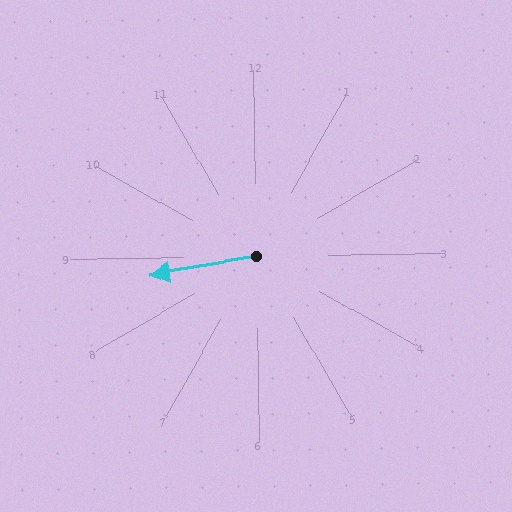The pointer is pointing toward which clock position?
Roughly 9 o'clock.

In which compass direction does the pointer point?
West.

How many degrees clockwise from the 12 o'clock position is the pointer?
Approximately 260 degrees.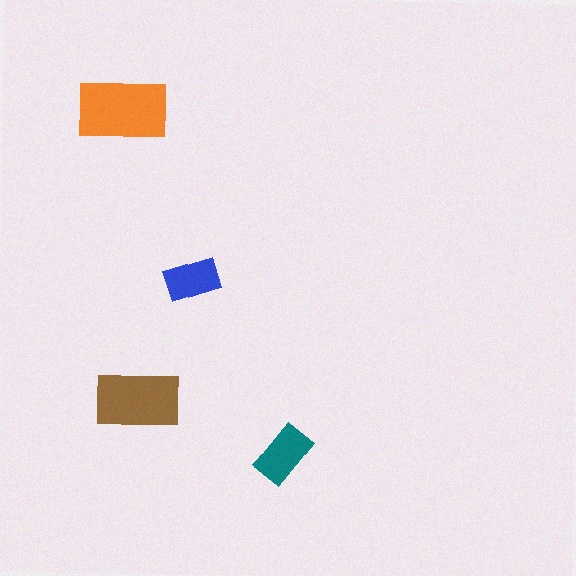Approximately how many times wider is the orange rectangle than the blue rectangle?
About 1.5 times wider.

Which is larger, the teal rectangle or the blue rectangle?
The teal one.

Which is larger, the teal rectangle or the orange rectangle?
The orange one.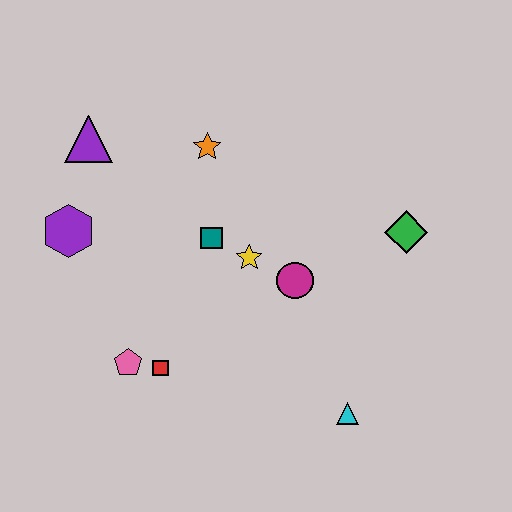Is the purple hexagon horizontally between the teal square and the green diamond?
No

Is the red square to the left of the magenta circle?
Yes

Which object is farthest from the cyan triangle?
The purple triangle is farthest from the cyan triangle.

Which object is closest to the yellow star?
The teal square is closest to the yellow star.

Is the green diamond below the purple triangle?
Yes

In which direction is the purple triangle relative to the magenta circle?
The purple triangle is to the left of the magenta circle.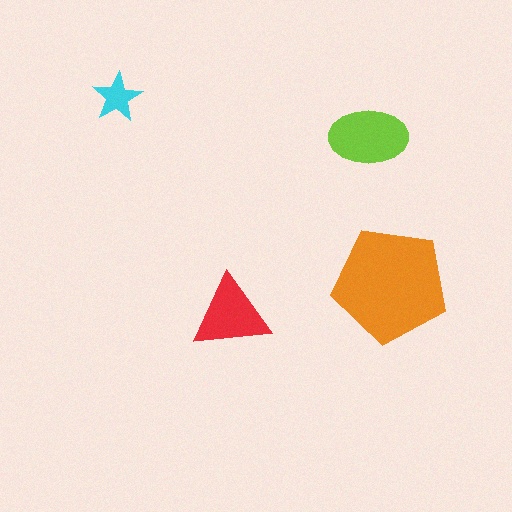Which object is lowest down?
The red triangle is bottommost.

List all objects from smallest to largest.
The cyan star, the red triangle, the lime ellipse, the orange pentagon.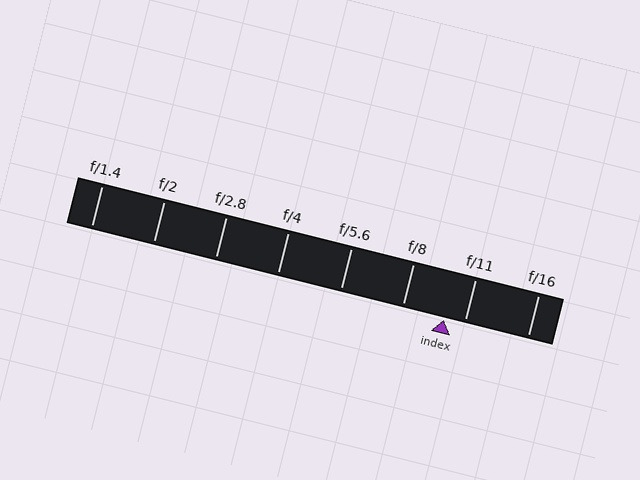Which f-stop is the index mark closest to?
The index mark is closest to f/11.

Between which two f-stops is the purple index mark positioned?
The index mark is between f/8 and f/11.